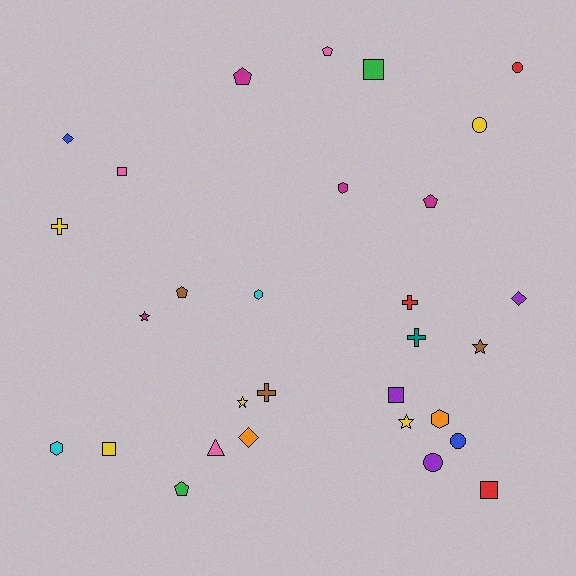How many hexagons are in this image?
There are 4 hexagons.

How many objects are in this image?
There are 30 objects.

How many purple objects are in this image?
There are 3 purple objects.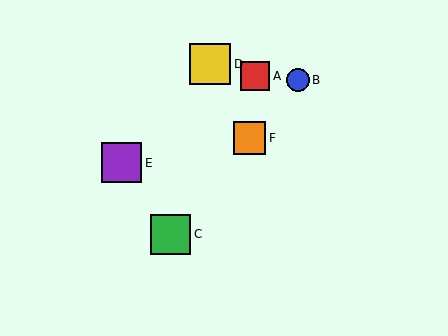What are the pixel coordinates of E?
Object E is at (122, 163).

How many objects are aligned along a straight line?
3 objects (B, C, F) are aligned along a straight line.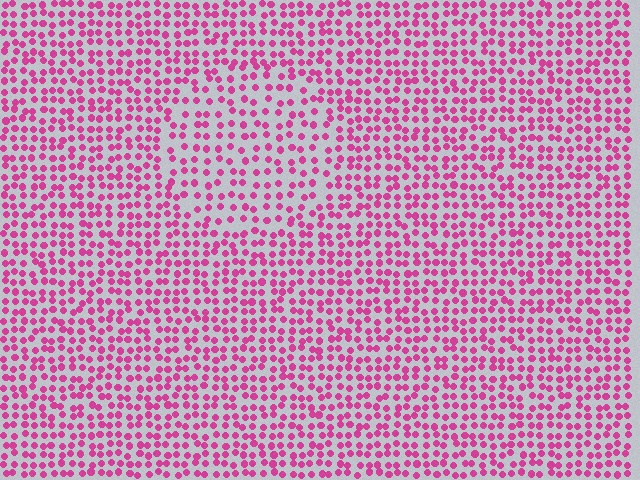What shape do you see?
I see a circle.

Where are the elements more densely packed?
The elements are more densely packed outside the circle boundary.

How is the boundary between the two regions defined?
The boundary is defined by a change in element density (approximately 1.5x ratio). All elements are the same color, size, and shape.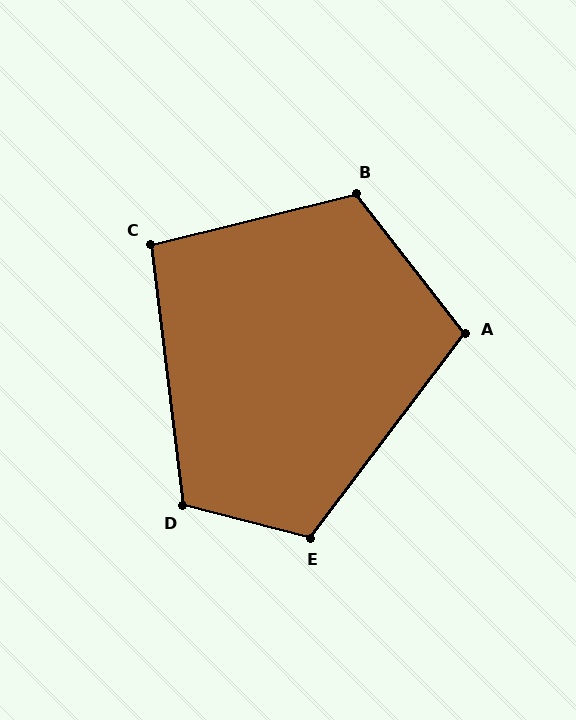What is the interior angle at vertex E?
Approximately 113 degrees (obtuse).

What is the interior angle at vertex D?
Approximately 112 degrees (obtuse).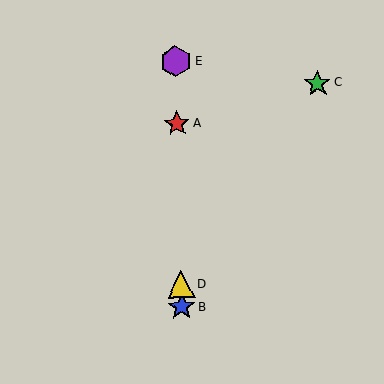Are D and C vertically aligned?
No, D is at x≈181 and C is at x≈318.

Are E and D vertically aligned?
Yes, both are at x≈175.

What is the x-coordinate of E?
Object E is at x≈175.